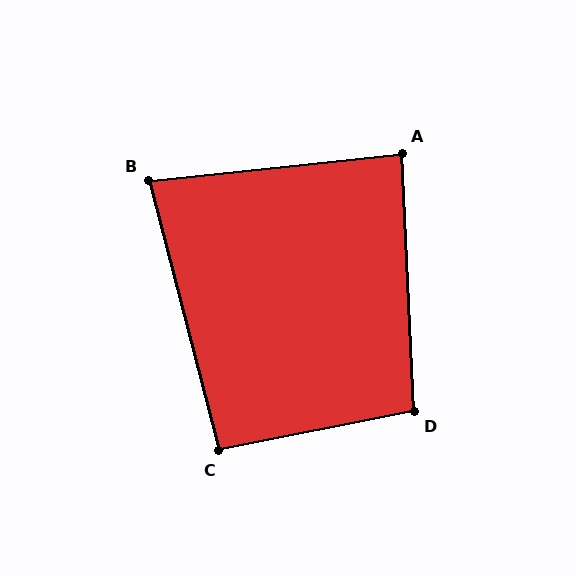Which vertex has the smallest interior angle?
B, at approximately 81 degrees.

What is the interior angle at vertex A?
Approximately 87 degrees (approximately right).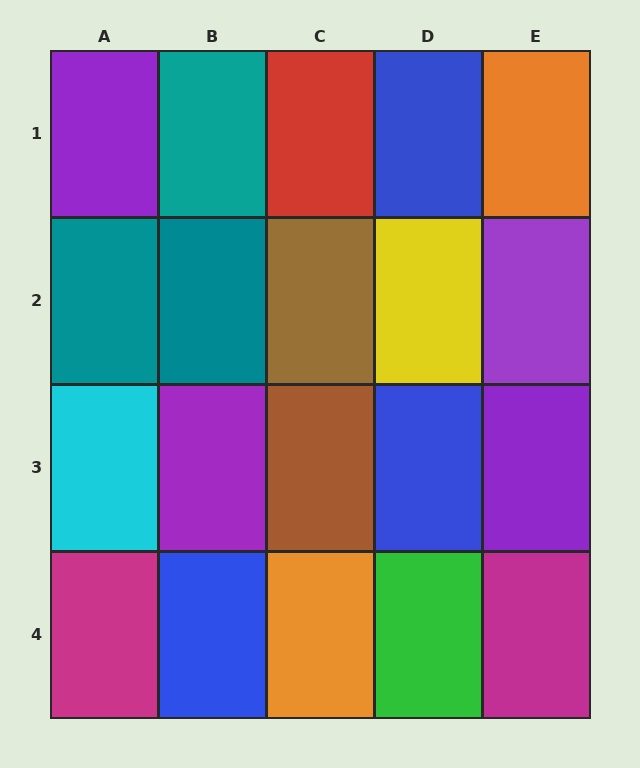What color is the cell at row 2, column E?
Purple.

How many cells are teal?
3 cells are teal.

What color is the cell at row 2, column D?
Yellow.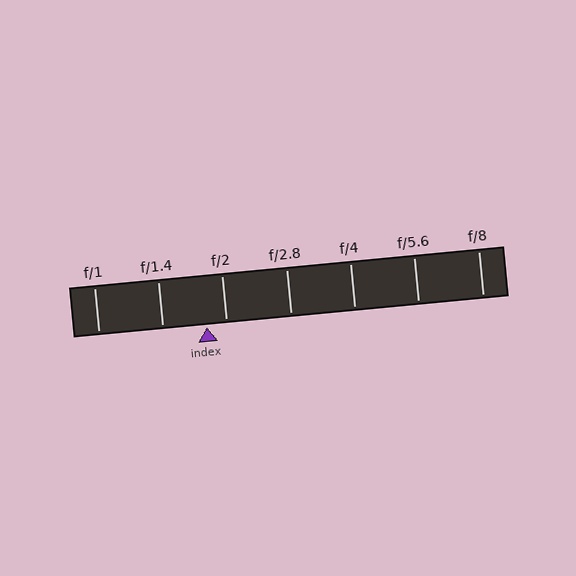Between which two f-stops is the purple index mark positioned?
The index mark is between f/1.4 and f/2.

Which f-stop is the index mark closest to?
The index mark is closest to f/2.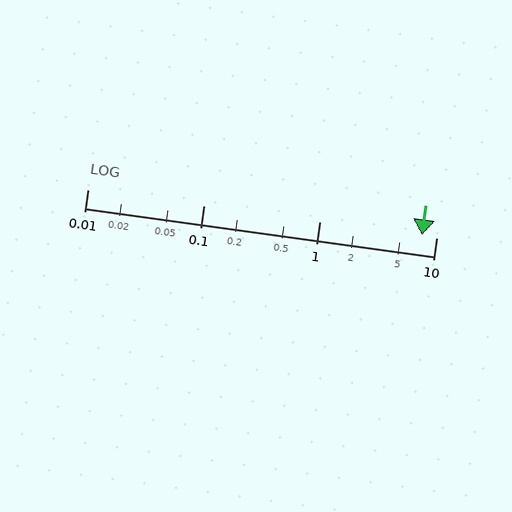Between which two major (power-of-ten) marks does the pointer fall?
The pointer is between 1 and 10.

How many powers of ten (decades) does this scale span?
The scale spans 3 decades, from 0.01 to 10.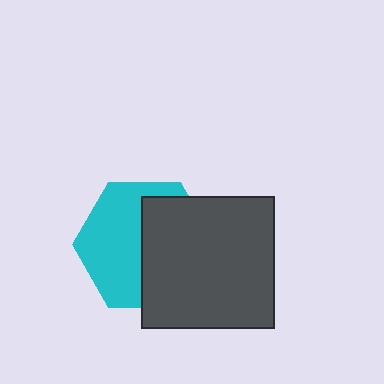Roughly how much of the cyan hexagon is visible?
About half of it is visible (roughly 52%).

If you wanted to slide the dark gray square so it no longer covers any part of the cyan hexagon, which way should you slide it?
Slide it right — that is the most direct way to separate the two shapes.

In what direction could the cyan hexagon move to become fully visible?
The cyan hexagon could move left. That would shift it out from behind the dark gray square entirely.